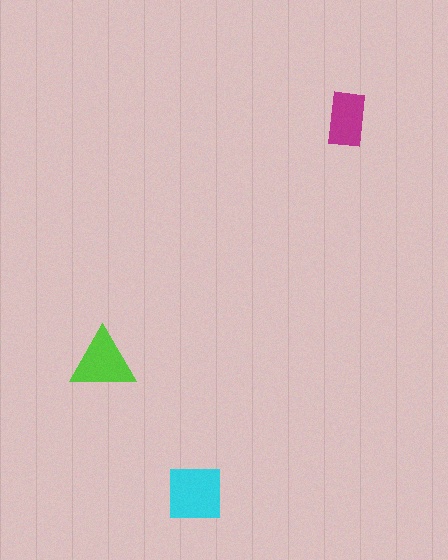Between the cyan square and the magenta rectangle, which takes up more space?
The cyan square.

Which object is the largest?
The cyan square.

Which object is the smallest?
The magenta rectangle.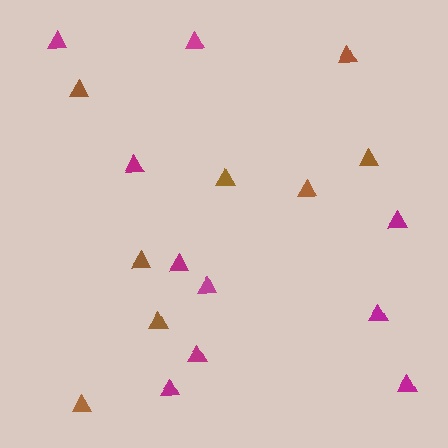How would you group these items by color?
There are 2 groups: one group of magenta triangles (10) and one group of brown triangles (8).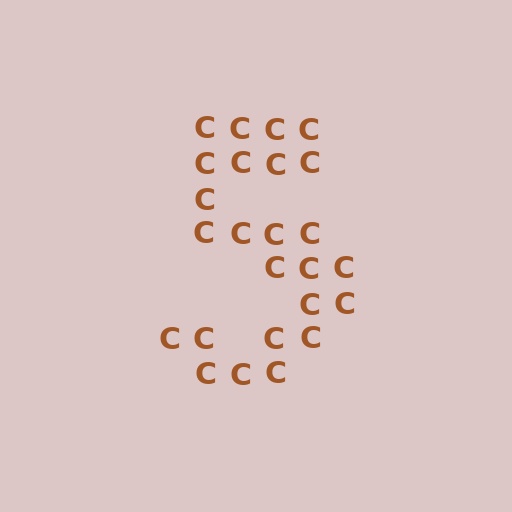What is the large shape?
The large shape is the digit 5.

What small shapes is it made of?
It is made of small letter C's.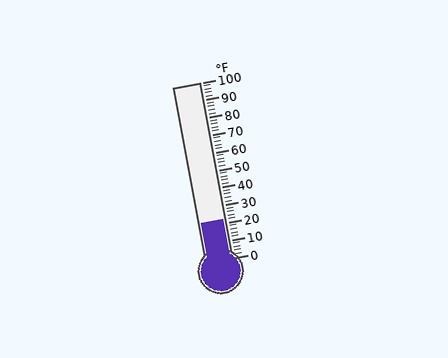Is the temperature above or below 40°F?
The temperature is below 40°F.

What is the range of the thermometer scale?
The thermometer scale ranges from 0°F to 100°F.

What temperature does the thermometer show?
The thermometer shows approximately 22°F.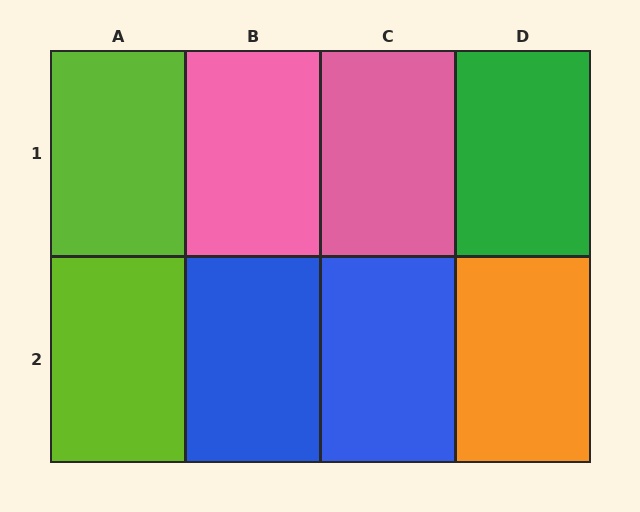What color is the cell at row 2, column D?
Orange.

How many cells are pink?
2 cells are pink.